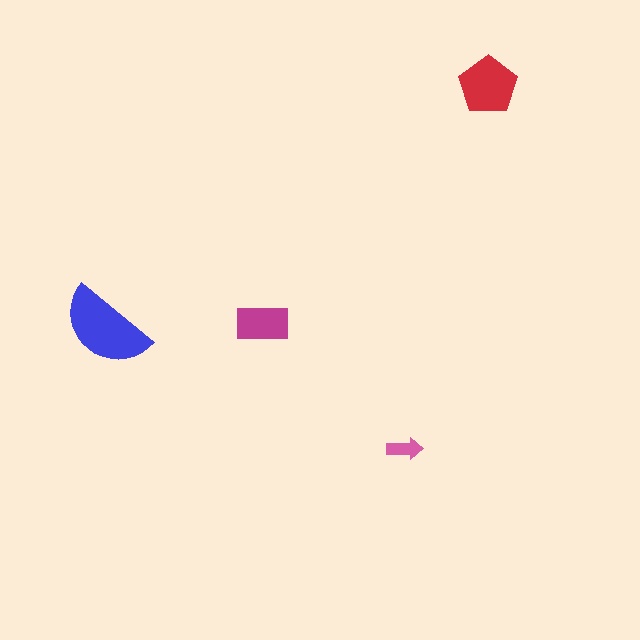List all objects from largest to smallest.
The blue semicircle, the red pentagon, the magenta rectangle, the pink arrow.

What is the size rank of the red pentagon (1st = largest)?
2nd.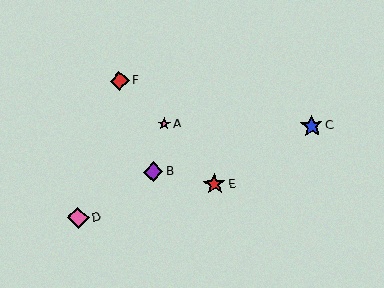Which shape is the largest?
The blue star (labeled C) is the largest.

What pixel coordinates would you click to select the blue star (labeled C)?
Click at (312, 126) to select the blue star C.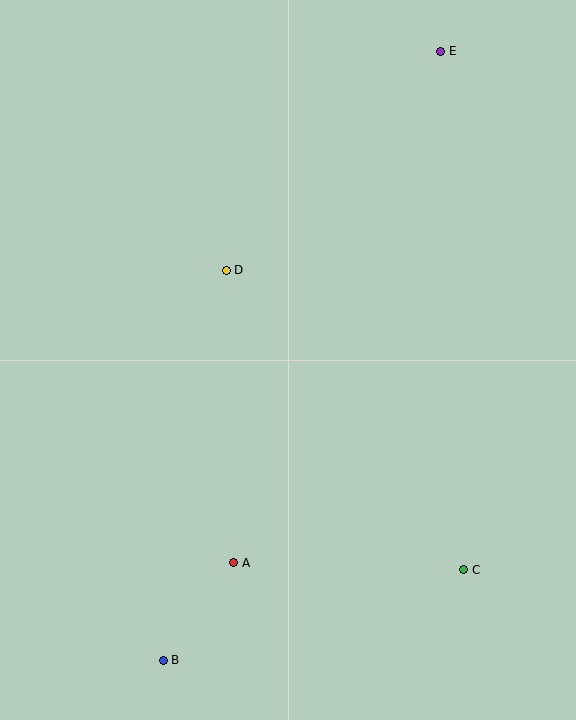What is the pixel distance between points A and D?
The distance between A and D is 292 pixels.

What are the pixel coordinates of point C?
Point C is at (464, 570).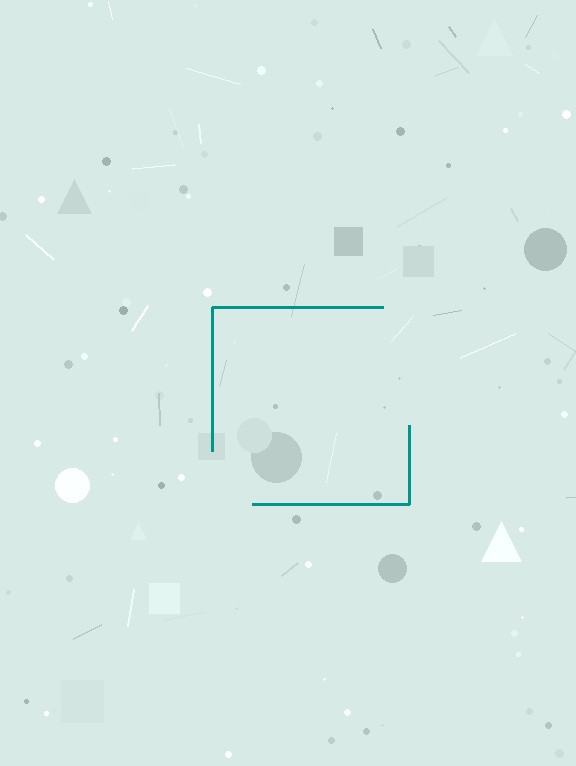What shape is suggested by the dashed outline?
The dashed outline suggests a square.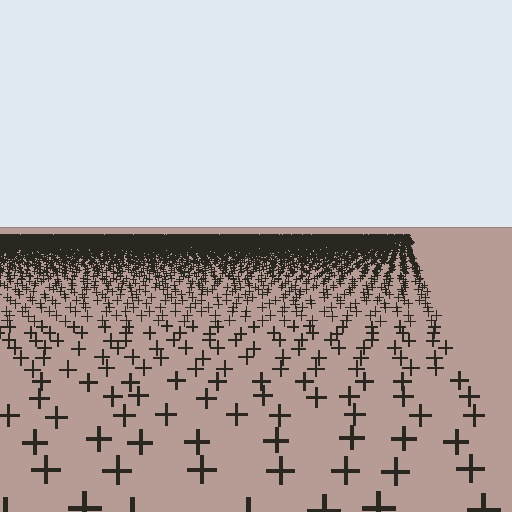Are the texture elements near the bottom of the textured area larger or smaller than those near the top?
Larger. Near the bottom, elements are closer to the viewer and appear at a bigger on-screen size.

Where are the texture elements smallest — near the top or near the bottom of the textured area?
Near the top.